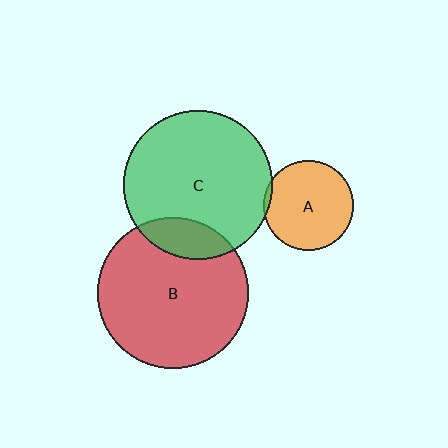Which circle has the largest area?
Circle B (red).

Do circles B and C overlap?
Yes.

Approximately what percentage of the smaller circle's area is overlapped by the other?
Approximately 15%.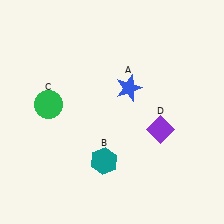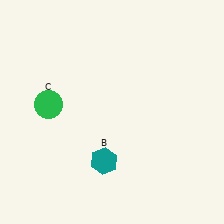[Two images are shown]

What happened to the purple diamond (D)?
The purple diamond (D) was removed in Image 2. It was in the bottom-right area of Image 1.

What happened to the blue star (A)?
The blue star (A) was removed in Image 2. It was in the top-right area of Image 1.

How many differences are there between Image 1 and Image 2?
There are 2 differences between the two images.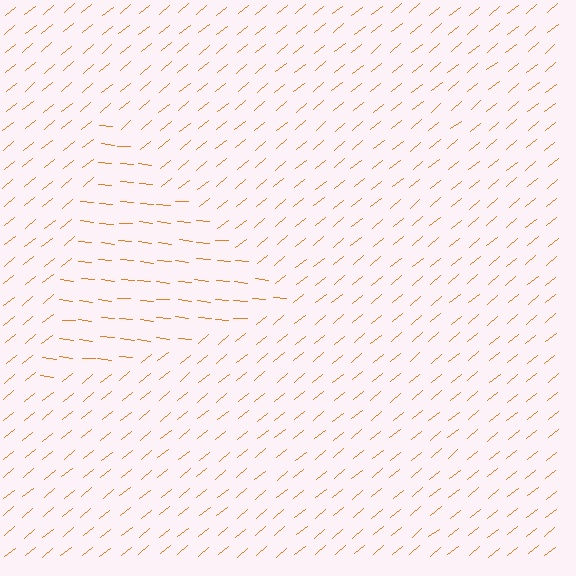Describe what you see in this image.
The image is filled with small orange line segments. A triangle region in the image has lines oriented differently from the surrounding lines, creating a visible texture boundary.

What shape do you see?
I see a triangle.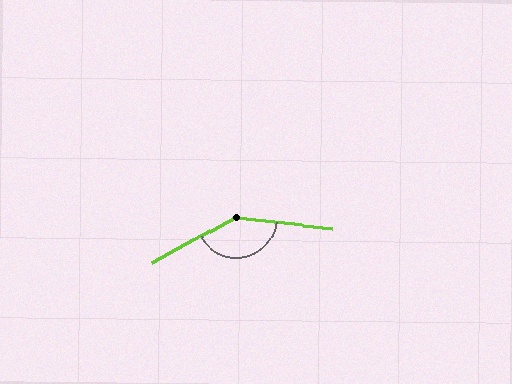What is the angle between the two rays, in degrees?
Approximately 146 degrees.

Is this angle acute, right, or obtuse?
It is obtuse.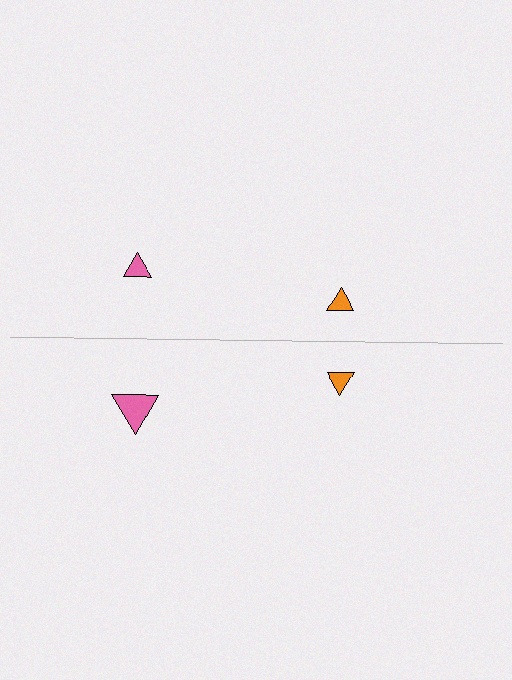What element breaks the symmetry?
The pink triangle on the bottom side has a different size than its mirror counterpart.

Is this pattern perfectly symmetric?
No, the pattern is not perfectly symmetric. The pink triangle on the bottom side has a different size than its mirror counterpart.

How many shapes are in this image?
There are 4 shapes in this image.